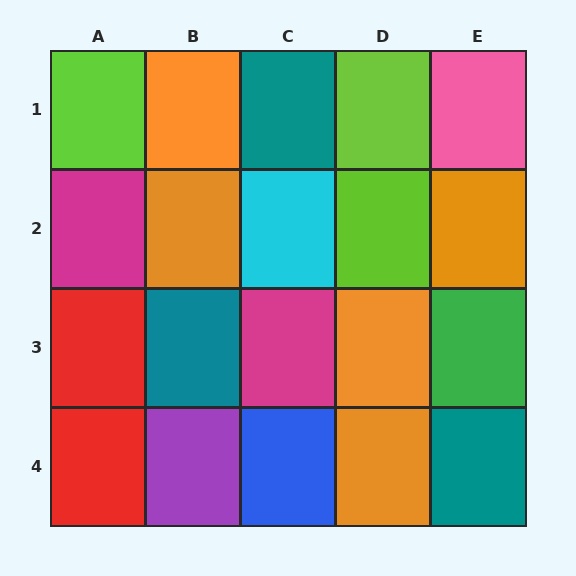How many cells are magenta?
2 cells are magenta.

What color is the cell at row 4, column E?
Teal.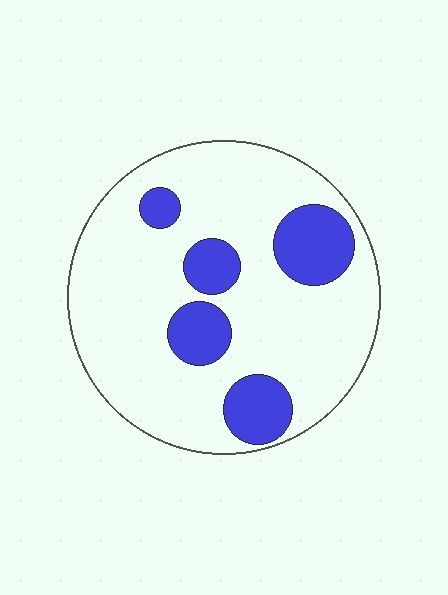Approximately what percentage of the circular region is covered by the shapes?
Approximately 20%.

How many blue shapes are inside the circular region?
5.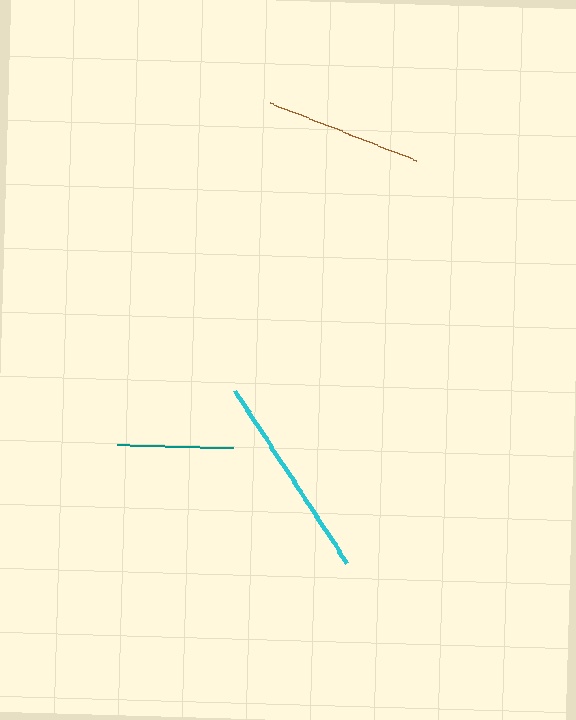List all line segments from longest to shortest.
From longest to shortest: cyan, brown, teal.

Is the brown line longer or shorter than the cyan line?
The cyan line is longer than the brown line.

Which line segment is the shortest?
The teal line is the shortest at approximately 116 pixels.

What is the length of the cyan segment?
The cyan segment is approximately 205 pixels long.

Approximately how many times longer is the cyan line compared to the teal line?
The cyan line is approximately 1.8 times the length of the teal line.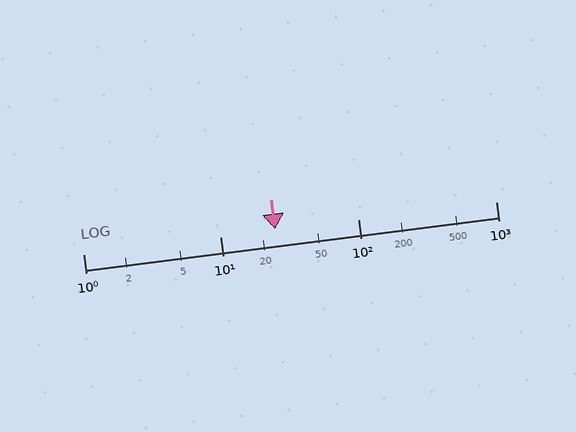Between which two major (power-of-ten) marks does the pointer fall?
The pointer is between 10 and 100.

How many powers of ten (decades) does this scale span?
The scale spans 3 decades, from 1 to 1000.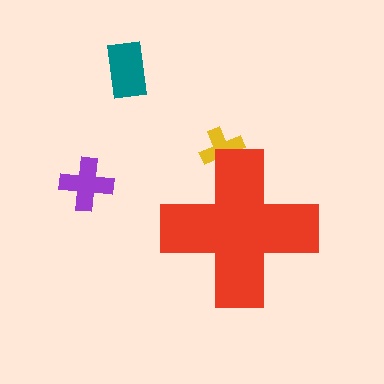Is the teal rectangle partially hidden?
No, the teal rectangle is fully visible.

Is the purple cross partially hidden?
No, the purple cross is fully visible.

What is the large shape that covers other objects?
A red cross.